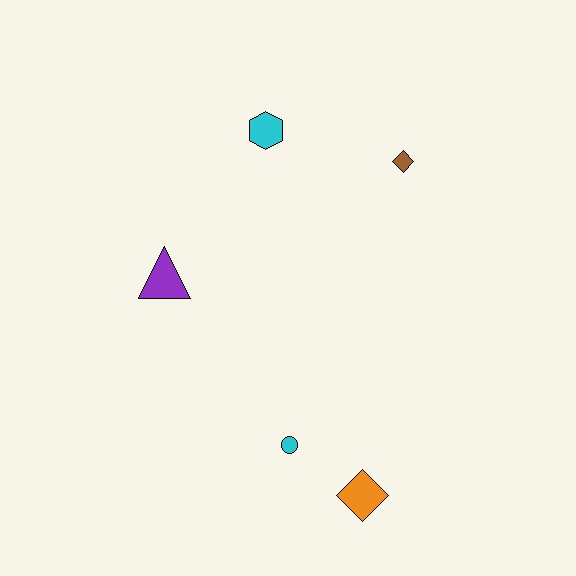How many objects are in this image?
There are 5 objects.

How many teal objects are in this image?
There are no teal objects.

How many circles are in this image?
There is 1 circle.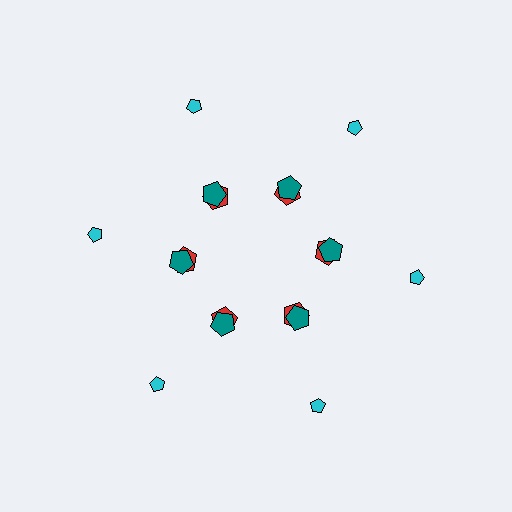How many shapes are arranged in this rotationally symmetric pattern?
There are 18 shapes, arranged in 6 groups of 3.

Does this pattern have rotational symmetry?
Yes, this pattern has 6-fold rotational symmetry. It looks the same after rotating 60 degrees around the center.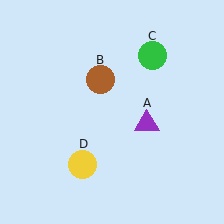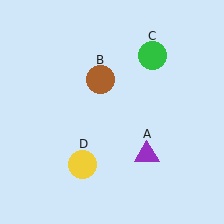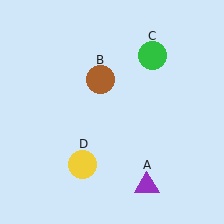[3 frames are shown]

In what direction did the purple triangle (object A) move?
The purple triangle (object A) moved down.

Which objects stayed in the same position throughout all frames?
Brown circle (object B) and green circle (object C) and yellow circle (object D) remained stationary.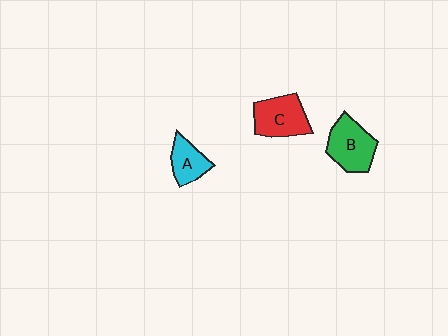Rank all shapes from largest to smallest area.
From largest to smallest: B (green), C (red), A (cyan).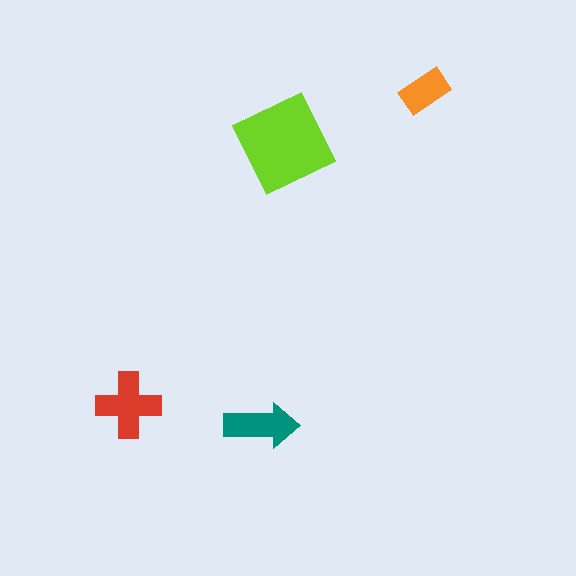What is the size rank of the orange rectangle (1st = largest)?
4th.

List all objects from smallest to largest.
The orange rectangle, the teal arrow, the red cross, the lime diamond.